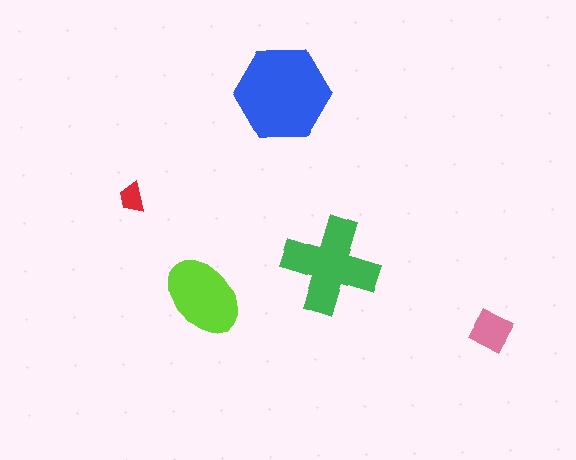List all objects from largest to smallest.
The blue hexagon, the green cross, the lime ellipse, the pink square, the red trapezoid.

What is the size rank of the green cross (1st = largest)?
2nd.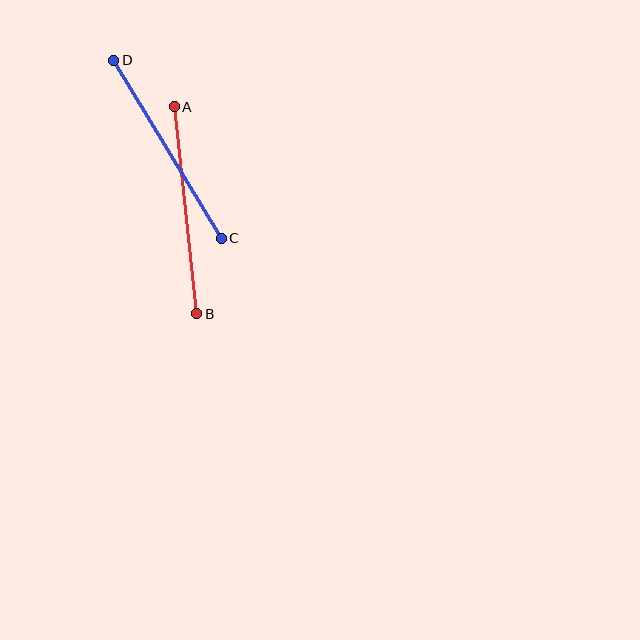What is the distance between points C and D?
The distance is approximately 208 pixels.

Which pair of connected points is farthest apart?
Points A and B are farthest apart.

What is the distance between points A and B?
The distance is approximately 208 pixels.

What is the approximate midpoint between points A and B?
The midpoint is at approximately (185, 210) pixels.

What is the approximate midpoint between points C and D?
The midpoint is at approximately (168, 149) pixels.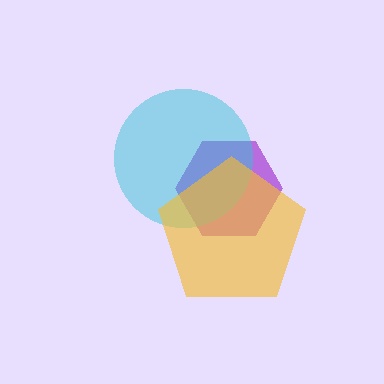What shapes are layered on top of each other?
The layered shapes are: a purple hexagon, a cyan circle, a yellow pentagon.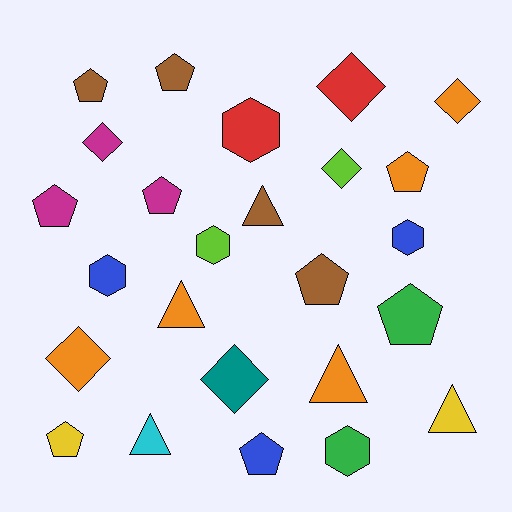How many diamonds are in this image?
There are 6 diamonds.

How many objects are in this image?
There are 25 objects.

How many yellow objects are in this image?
There are 2 yellow objects.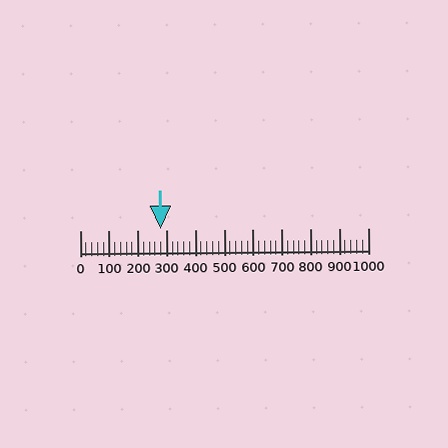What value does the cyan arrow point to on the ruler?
The cyan arrow points to approximately 278.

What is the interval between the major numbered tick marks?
The major tick marks are spaced 100 units apart.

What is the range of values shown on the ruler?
The ruler shows values from 0 to 1000.